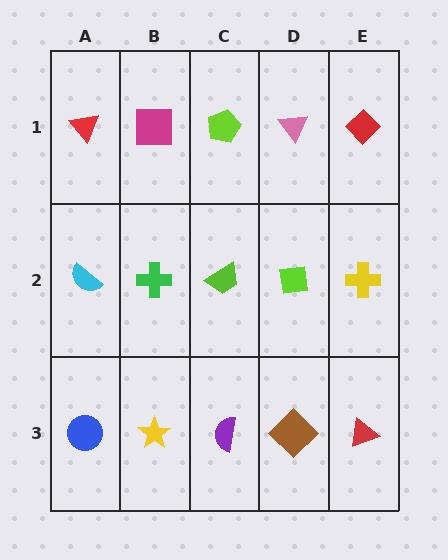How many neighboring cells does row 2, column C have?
4.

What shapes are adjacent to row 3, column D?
A lime square (row 2, column D), a purple semicircle (row 3, column C), a red triangle (row 3, column E).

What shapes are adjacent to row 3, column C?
A lime trapezoid (row 2, column C), a yellow star (row 3, column B), a brown diamond (row 3, column D).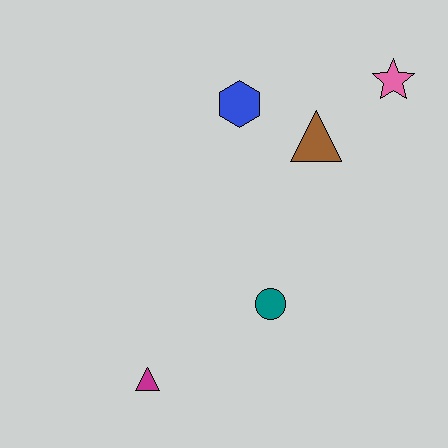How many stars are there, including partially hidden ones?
There is 1 star.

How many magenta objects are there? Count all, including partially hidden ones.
There is 1 magenta object.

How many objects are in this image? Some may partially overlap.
There are 5 objects.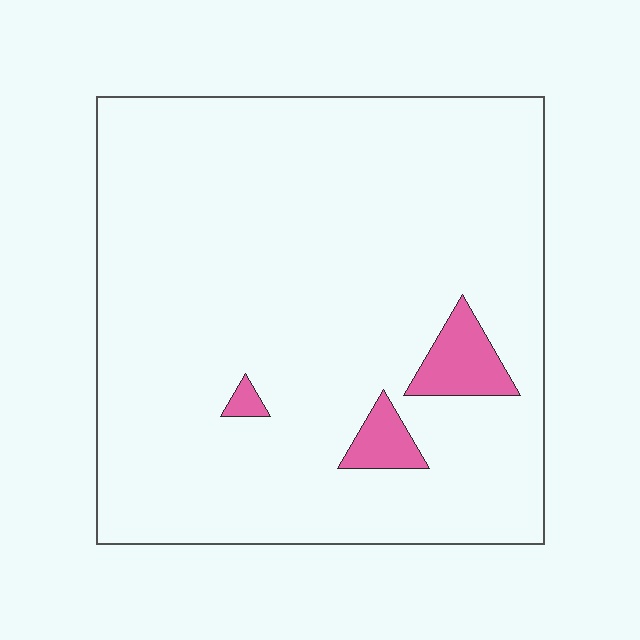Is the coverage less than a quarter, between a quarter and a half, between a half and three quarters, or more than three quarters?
Less than a quarter.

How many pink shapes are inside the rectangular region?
3.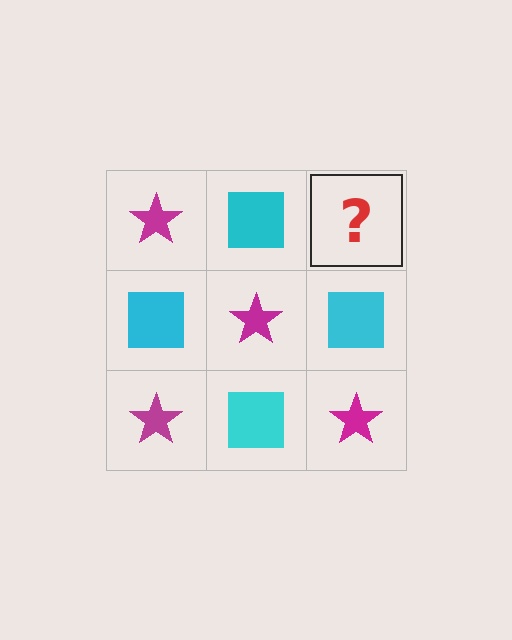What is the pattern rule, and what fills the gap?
The rule is that it alternates magenta star and cyan square in a checkerboard pattern. The gap should be filled with a magenta star.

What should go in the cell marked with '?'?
The missing cell should contain a magenta star.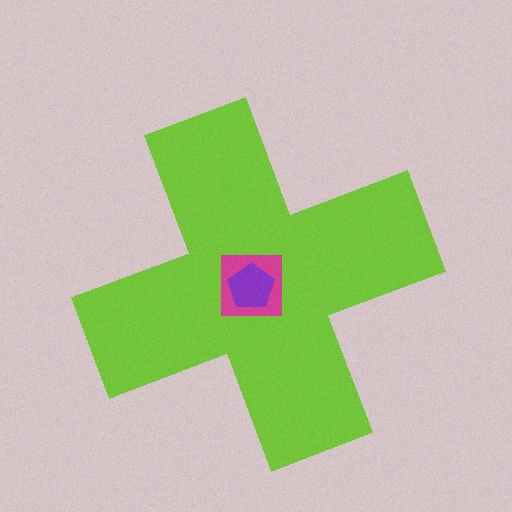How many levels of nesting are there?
3.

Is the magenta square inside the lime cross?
Yes.